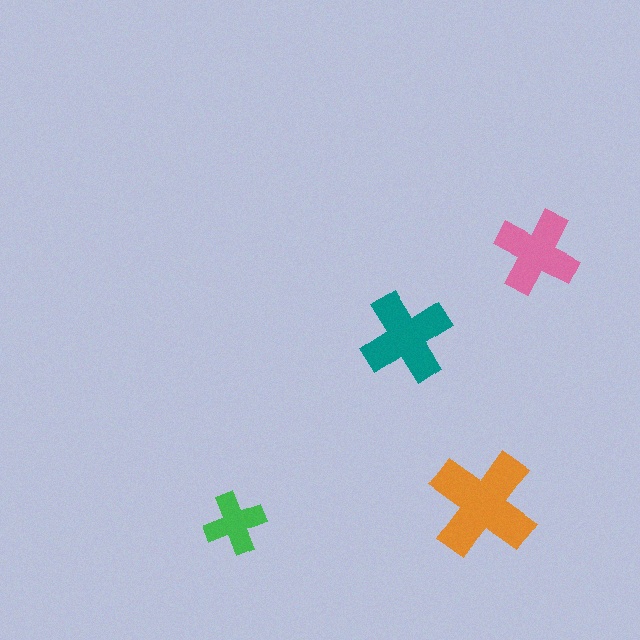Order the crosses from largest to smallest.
the orange one, the teal one, the pink one, the green one.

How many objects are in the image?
There are 4 objects in the image.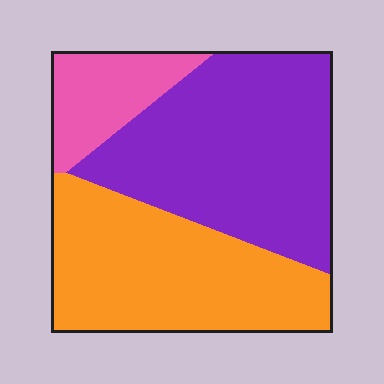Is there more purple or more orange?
Purple.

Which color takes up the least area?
Pink, at roughly 15%.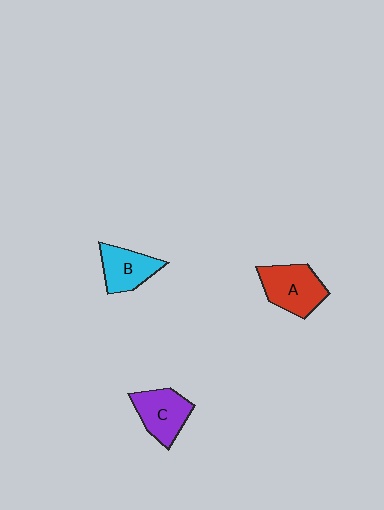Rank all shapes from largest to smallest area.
From largest to smallest: A (red), C (purple), B (cyan).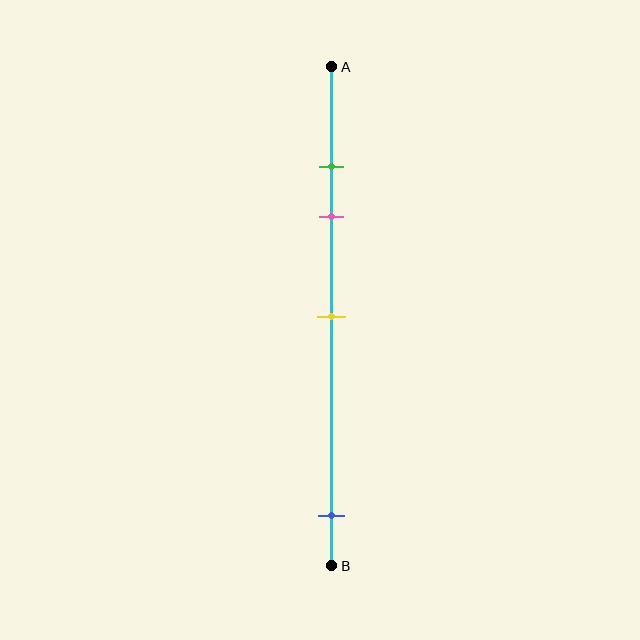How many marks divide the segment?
There are 4 marks dividing the segment.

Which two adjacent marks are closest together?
The green and pink marks are the closest adjacent pair.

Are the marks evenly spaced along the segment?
No, the marks are not evenly spaced.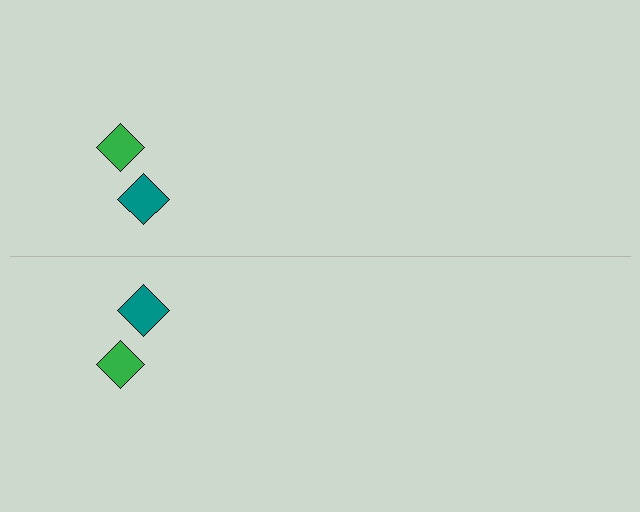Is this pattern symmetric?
Yes, this pattern has bilateral (reflection) symmetry.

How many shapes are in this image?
There are 4 shapes in this image.